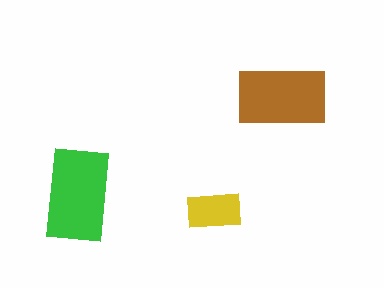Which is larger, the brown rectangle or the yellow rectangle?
The brown one.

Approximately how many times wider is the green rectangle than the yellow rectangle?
About 1.5 times wider.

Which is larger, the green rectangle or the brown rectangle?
The green one.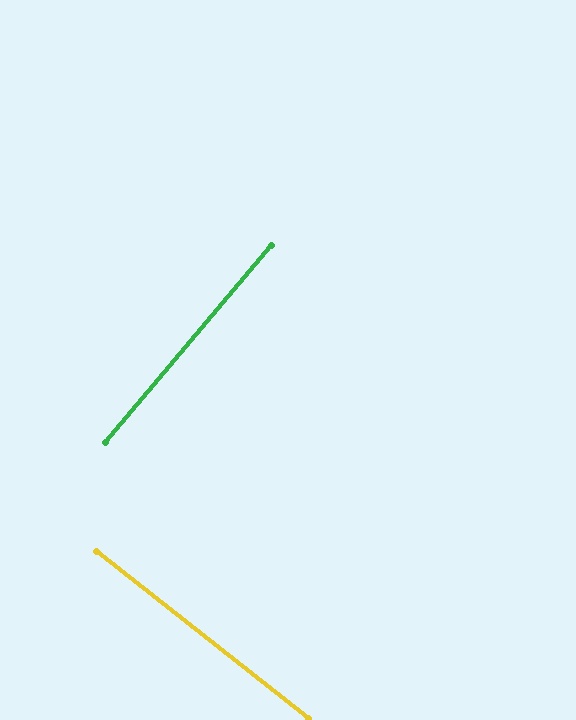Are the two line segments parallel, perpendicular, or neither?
Perpendicular — they meet at approximately 88°.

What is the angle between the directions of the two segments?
Approximately 88 degrees.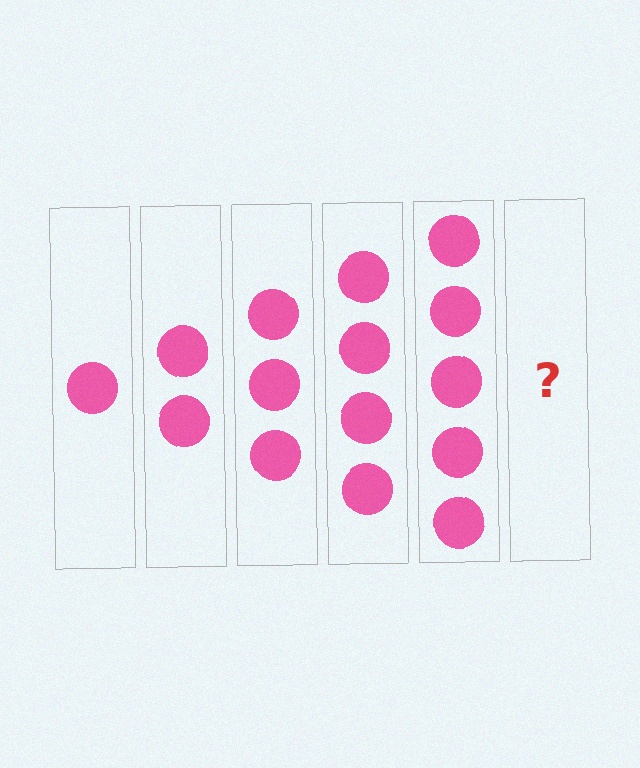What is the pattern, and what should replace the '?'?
The pattern is that each step adds one more circle. The '?' should be 6 circles.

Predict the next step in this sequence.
The next step is 6 circles.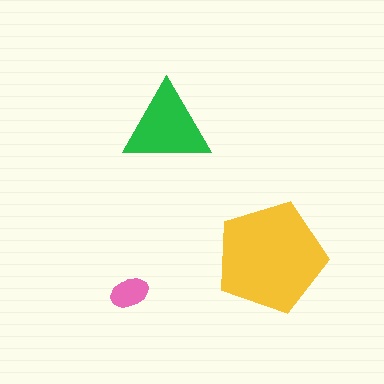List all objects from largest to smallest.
The yellow pentagon, the green triangle, the pink ellipse.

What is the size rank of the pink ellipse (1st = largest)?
3rd.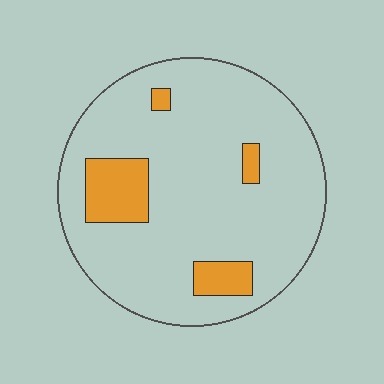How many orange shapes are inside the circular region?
4.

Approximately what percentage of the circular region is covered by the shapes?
Approximately 15%.